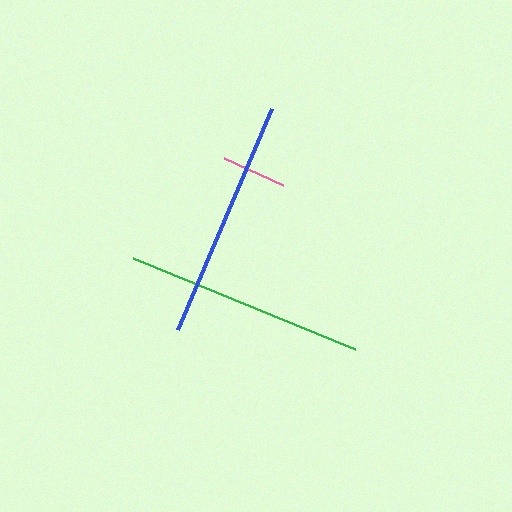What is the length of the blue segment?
The blue segment is approximately 240 pixels long.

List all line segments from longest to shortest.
From longest to shortest: blue, green, pink.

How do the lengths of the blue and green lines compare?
The blue and green lines are approximately the same length.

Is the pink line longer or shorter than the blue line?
The blue line is longer than the pink line.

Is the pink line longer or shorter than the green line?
The green line is longer than the pink line.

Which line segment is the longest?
The blue line is the longest at approximately 240 pixels.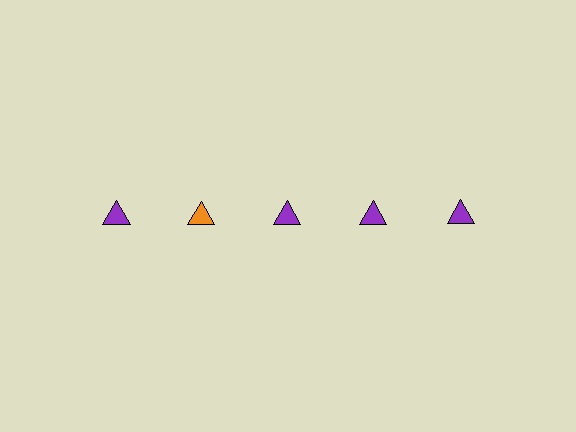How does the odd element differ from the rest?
It has a different color: orange instead of purple.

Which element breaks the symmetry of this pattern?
The orange triangle in the top row, second from left column breaks the symmetry. All other shapes are purple triangles.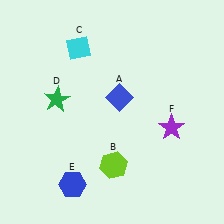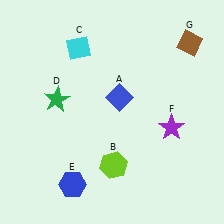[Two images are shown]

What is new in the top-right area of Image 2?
A brown diamond (G) was added in the top-right area of Image 2.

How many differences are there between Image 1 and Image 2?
There is 1 difference between the two images.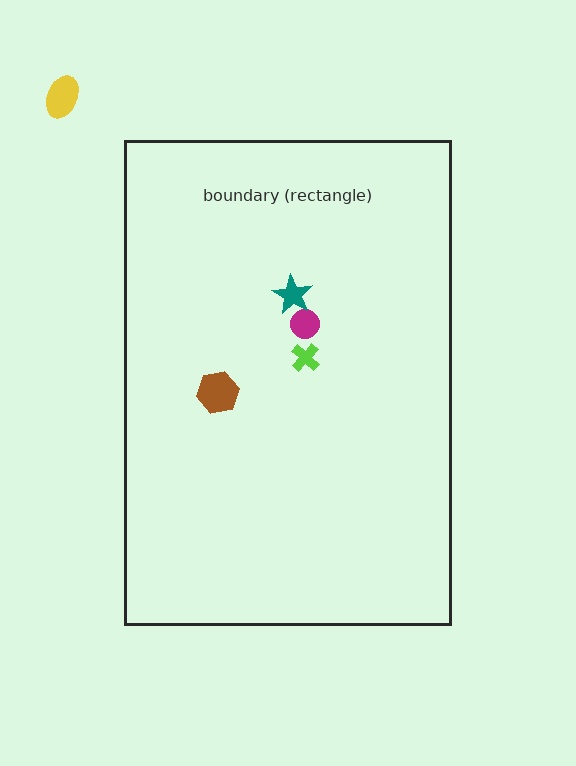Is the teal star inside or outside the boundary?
Inside.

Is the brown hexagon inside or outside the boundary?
Inside.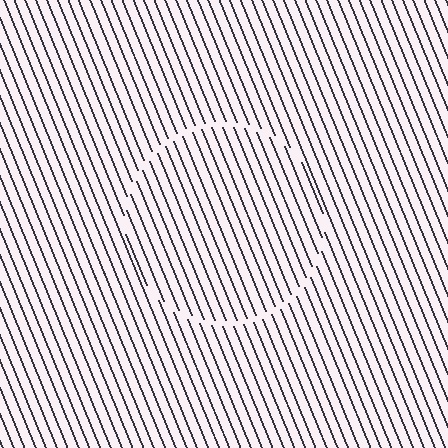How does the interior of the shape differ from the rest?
The interior of the shape contains the same grating, shifted by half a period — the contour is defined by the phase discontinuity where line-ends from the inner and outer gratings abut.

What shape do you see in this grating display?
An illusory circle. The interior of the shape contains the same grating, shifted by half a period — the contour is defined by the phase discontinuity where line-ends from the inner and outer gratings abut.